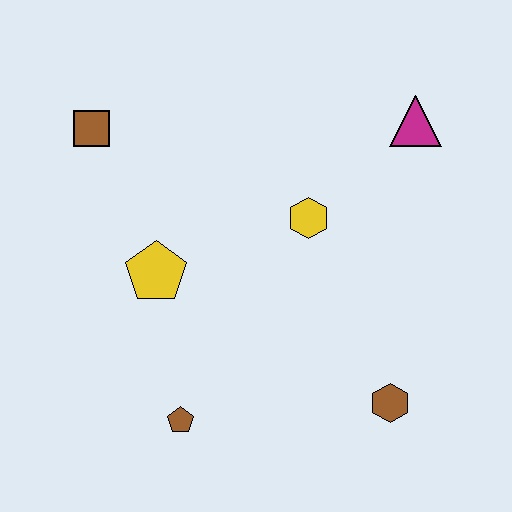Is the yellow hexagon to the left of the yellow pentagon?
No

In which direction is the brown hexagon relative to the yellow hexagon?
The brown hexagon is below the yellow hexagon.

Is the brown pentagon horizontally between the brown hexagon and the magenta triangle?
No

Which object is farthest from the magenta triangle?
The brown pentagon is farthest from the magenta triangle.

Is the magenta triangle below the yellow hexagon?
No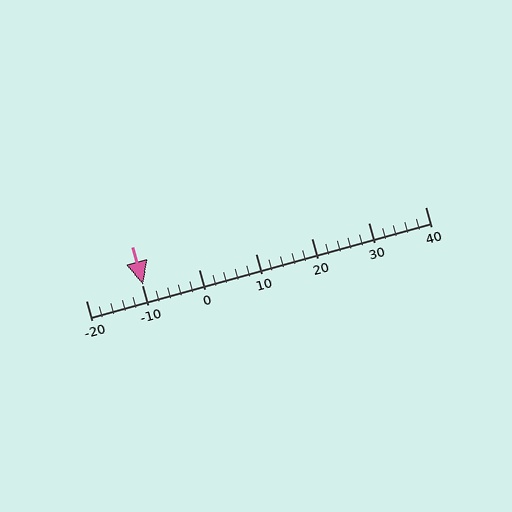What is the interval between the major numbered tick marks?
The major tick marks are spaced 10 units apart.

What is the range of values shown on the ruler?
The ruler shows values from -20 to 40.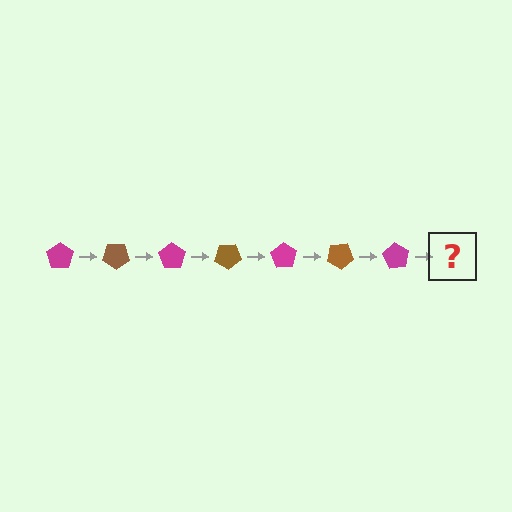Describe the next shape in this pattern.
It should be a brown pentagon, rotated 245 degrees from the start.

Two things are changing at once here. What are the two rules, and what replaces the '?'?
The two rules are that it rotates 35 degrees each step and the color cycles through magenta and brown. The '?' should be a brown pentagon, rotated 245 degrees from the start.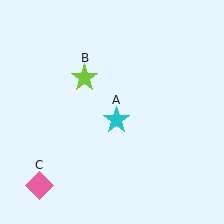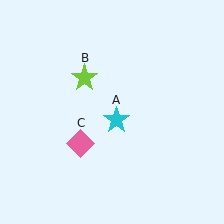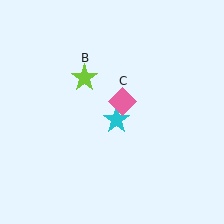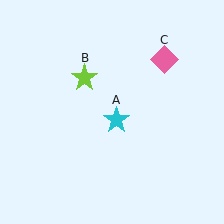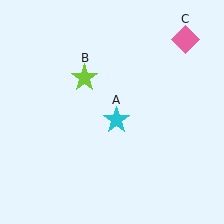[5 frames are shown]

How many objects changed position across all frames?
1 object changed position: pink diamond (object C).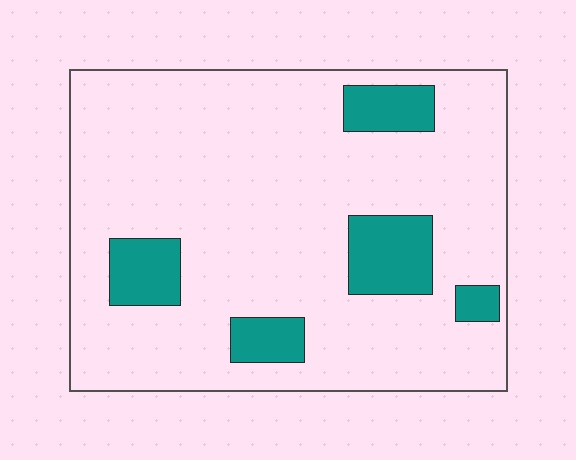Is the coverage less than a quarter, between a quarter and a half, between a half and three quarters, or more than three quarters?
Less than a quarter.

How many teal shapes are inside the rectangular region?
5.